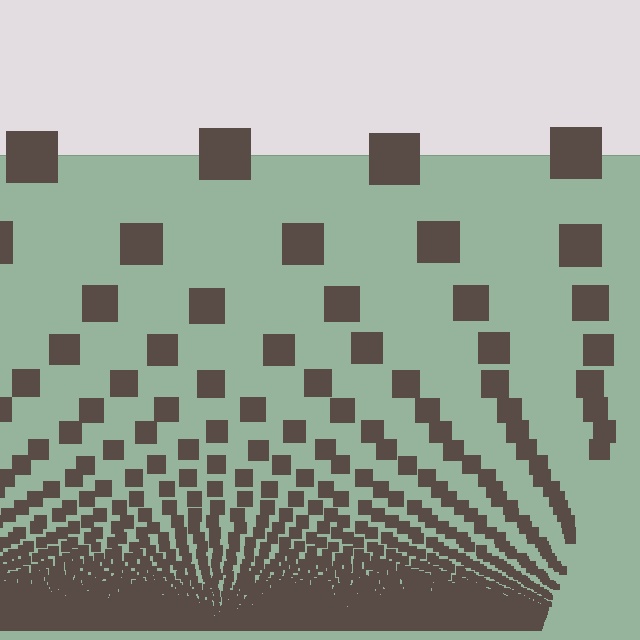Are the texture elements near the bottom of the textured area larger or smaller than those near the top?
Smaller. The gradient is inverted — elements near the bottom are smaller and denser.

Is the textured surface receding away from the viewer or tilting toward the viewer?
The surface appears to tilt toward the viewer. Texture elements get larger and sparser toward the top.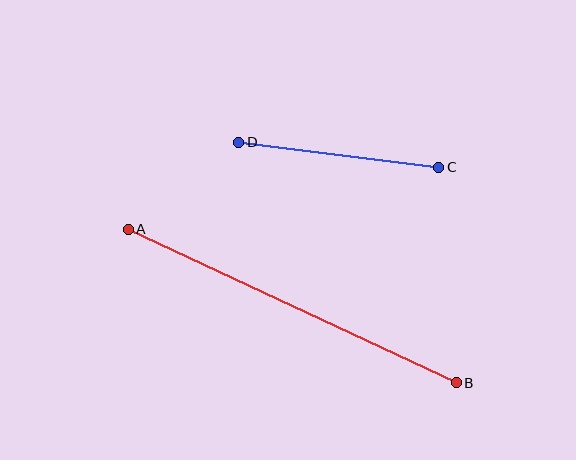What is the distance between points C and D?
The distance is approximately 201 pixels.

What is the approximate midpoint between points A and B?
The midpoint is at approximately (292, 306) pixels.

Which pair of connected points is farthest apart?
Points A and B are farthest apart.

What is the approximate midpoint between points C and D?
The midpoint is at approximately (339, 155) pixels.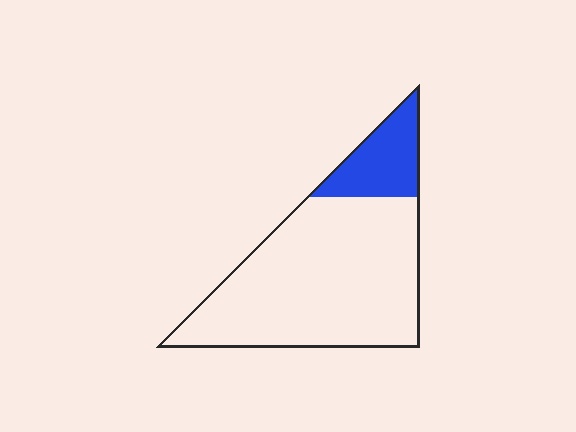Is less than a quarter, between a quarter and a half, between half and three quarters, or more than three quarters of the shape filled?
Less than a quarter.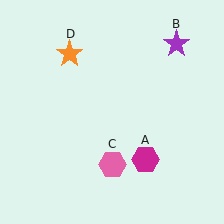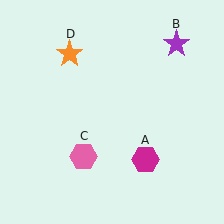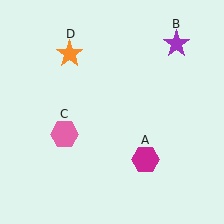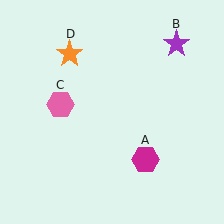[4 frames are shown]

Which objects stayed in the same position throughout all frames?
Magenta hexagon (object A) and purple star (object B) and orange star (object D) remained stationary.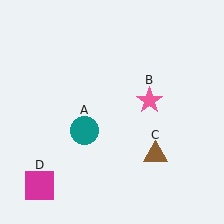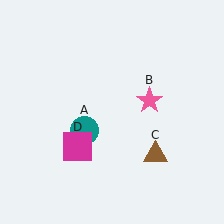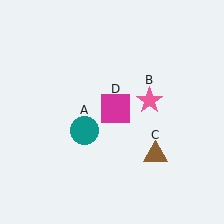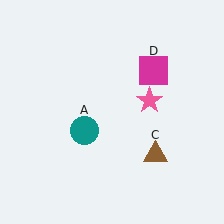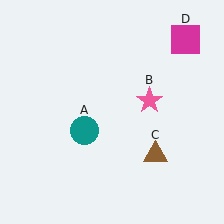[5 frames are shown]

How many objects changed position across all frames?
1 object changed position: magenta square (object D).